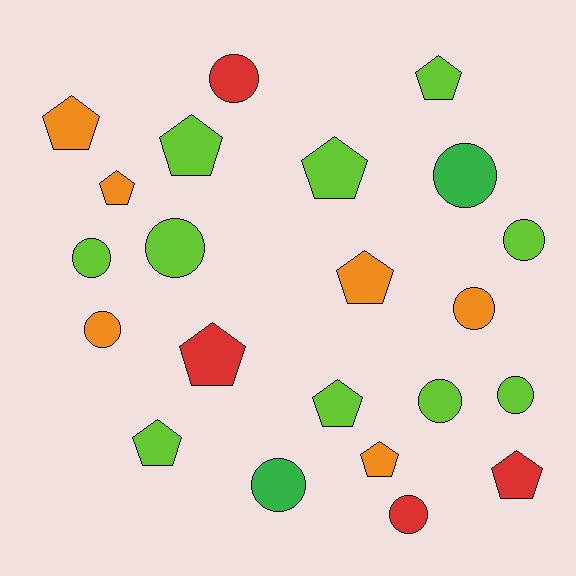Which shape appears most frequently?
Circle, with 11 objects.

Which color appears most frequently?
Lime, with 10 objects.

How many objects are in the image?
There are 22 objects.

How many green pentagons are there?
There are no green pentagons.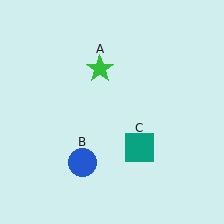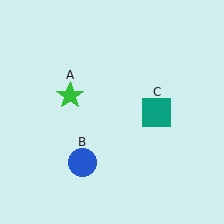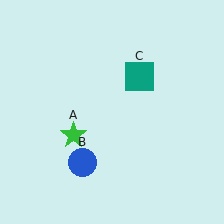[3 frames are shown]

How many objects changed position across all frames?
2 objects changed position: green star (object A), teal square (object C).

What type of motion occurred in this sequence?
The green star (object A), teal square (object C) rotated counterclockwise around the center of the scene.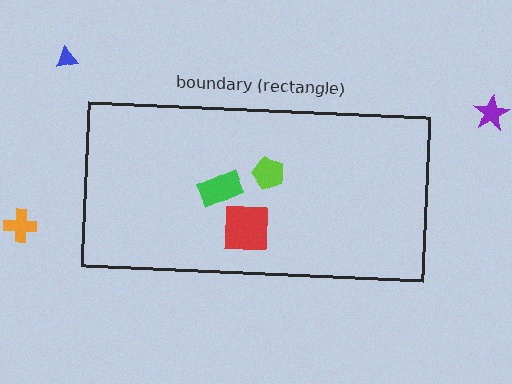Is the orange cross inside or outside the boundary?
Outside.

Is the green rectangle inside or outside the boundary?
Inside.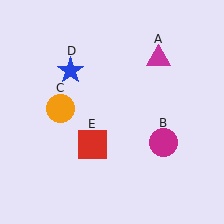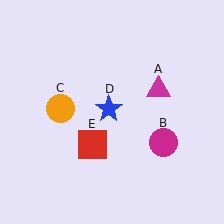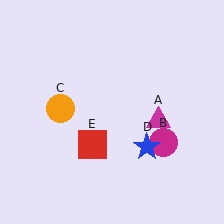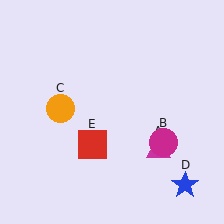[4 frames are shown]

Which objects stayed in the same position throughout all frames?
Magenta circle (object B) and orange circle (object C) and red square (object E) remained stationary.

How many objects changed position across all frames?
2 objects changed position: magenta triangle (object A), blue star (object D).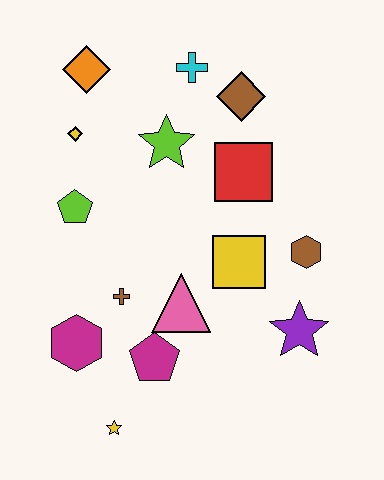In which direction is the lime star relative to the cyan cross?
The lime star is below the cyan cross.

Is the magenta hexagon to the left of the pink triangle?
Yes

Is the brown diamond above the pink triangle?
Yes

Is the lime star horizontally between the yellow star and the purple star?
Yes